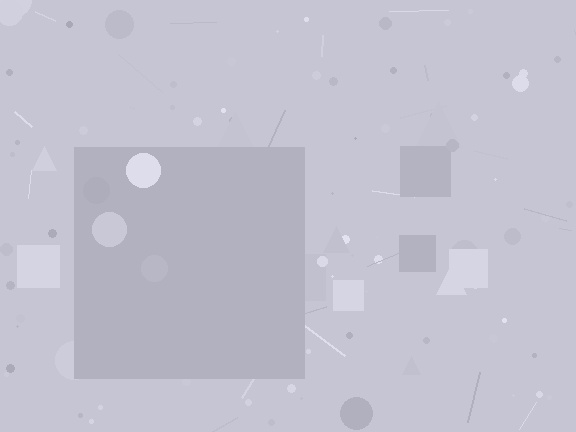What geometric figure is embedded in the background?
A square is embedded in the background.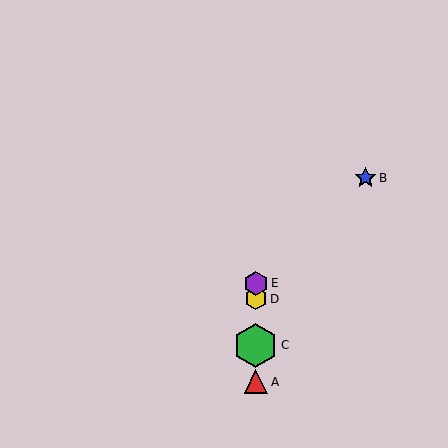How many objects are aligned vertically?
4 objects (A, C, D, E) are aligned vertically.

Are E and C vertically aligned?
Yes, both are at x≈256.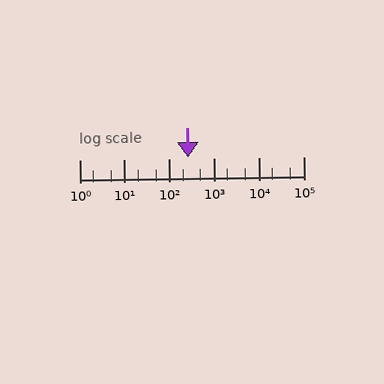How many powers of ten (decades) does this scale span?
The scale spans 5 decades, from 1 to 100000.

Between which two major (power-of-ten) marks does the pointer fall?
The pointer is between 100 and 1000.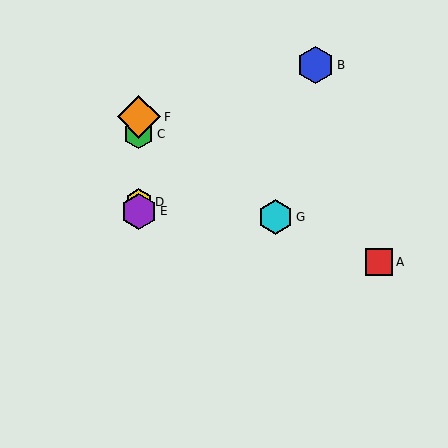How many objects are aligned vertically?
4 objects (C, D, E, F) are aligned vertically.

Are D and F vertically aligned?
Yes, both are at x≈139.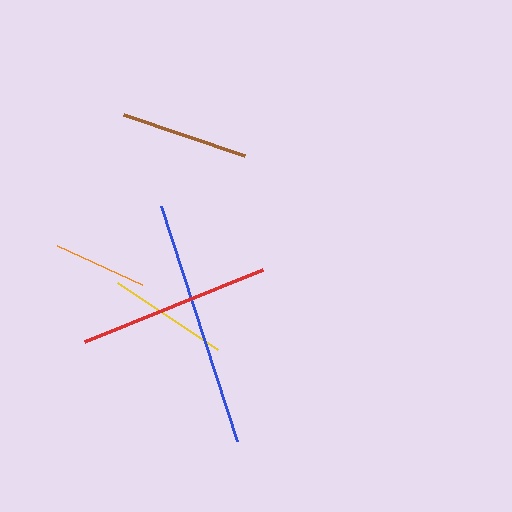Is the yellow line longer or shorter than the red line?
The red line is longer than the yellow line.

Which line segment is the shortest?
The orange line is the shortest at approximately 94 pixels.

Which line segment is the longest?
The blue line is the longest at approximately 247 pixels.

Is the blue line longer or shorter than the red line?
The blue line is longer than the red line.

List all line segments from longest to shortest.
From longest to shortest: blue, red, brown, yellow, orange.